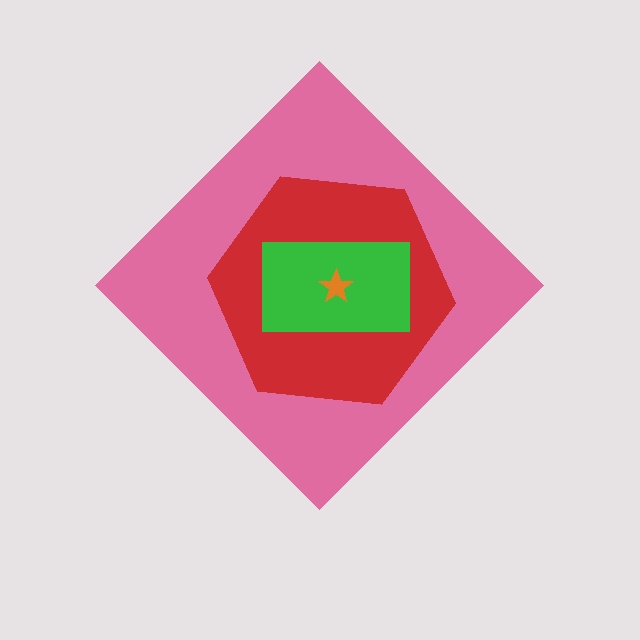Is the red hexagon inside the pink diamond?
Yes.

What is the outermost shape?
The pink diamond.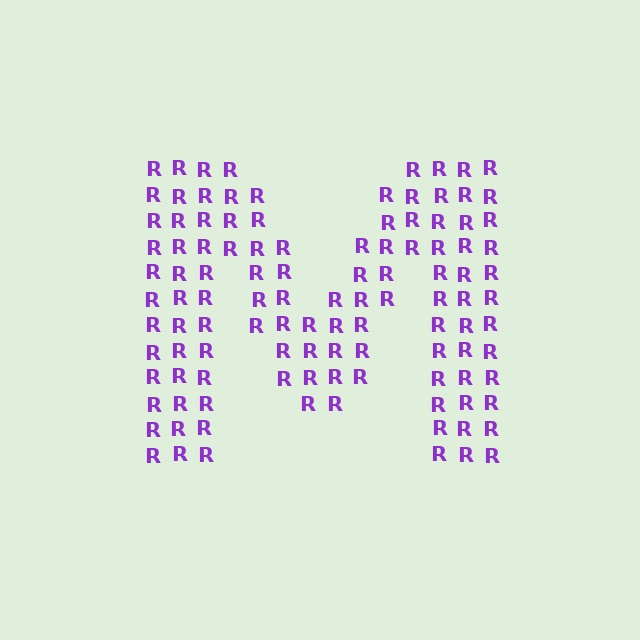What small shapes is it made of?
It is made of small letter R's.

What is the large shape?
The large shape is the letter M.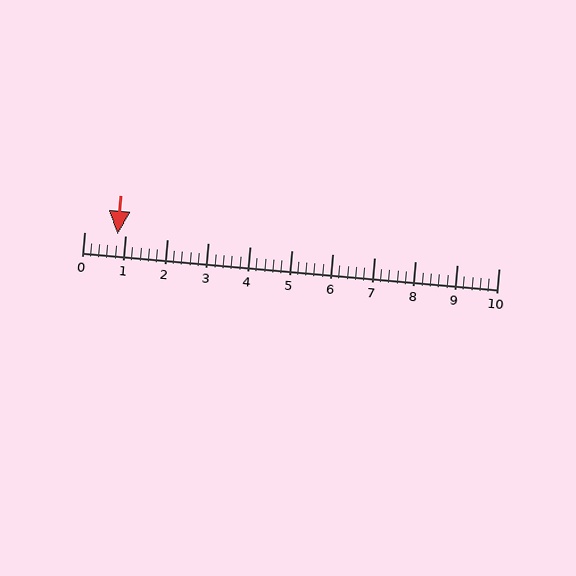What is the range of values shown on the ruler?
The ruler shows values from 0 to 10.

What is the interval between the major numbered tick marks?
The major tick marks are spaced 1 units apart.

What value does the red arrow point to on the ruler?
The red arrow points to approximately 0.8.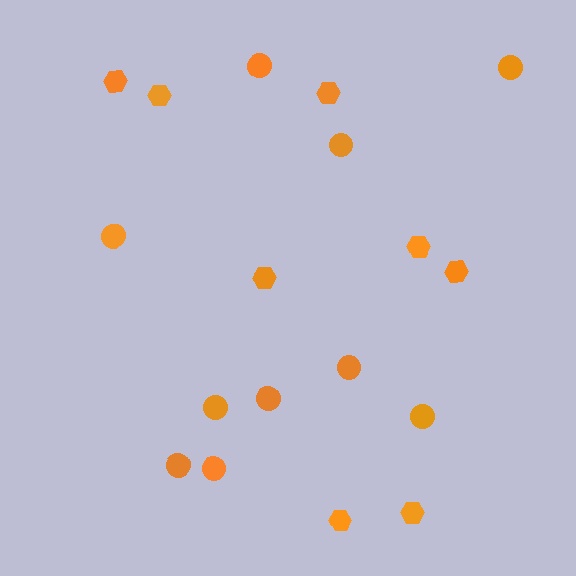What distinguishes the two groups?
There are 2 groups: one group of hexagons (8) and one group of circles (10).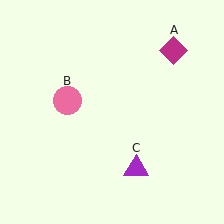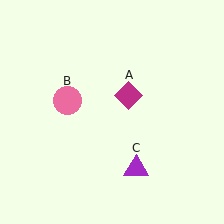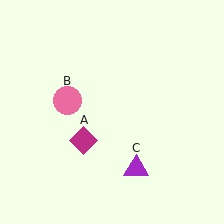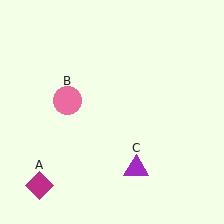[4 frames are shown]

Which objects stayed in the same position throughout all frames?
Pink circle (object B) and purple triangle (object C) remained stationary.